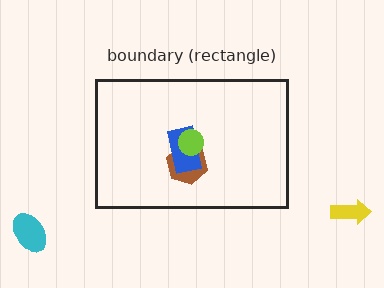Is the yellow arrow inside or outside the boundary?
Outside.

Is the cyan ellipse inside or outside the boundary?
Outside.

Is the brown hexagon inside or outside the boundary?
Inside.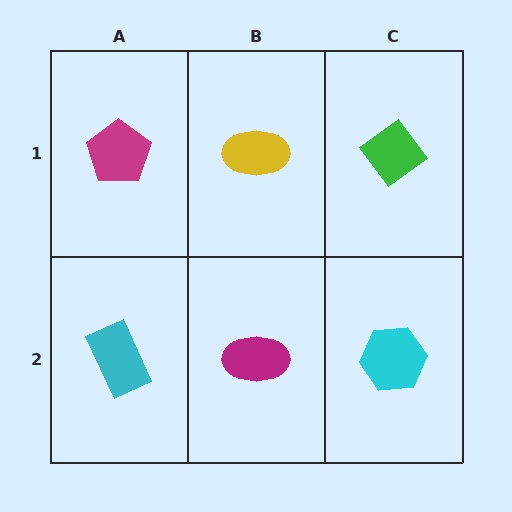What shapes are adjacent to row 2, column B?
A yellow ellipse (row 1, column B), a cyan rectangle (row 2, column A), a cyan hexagon (row 2, column C).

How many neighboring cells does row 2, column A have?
2.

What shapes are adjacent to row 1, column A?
A cyan rectangle (row 2, column A), a yellow ellipse (row 1, column B).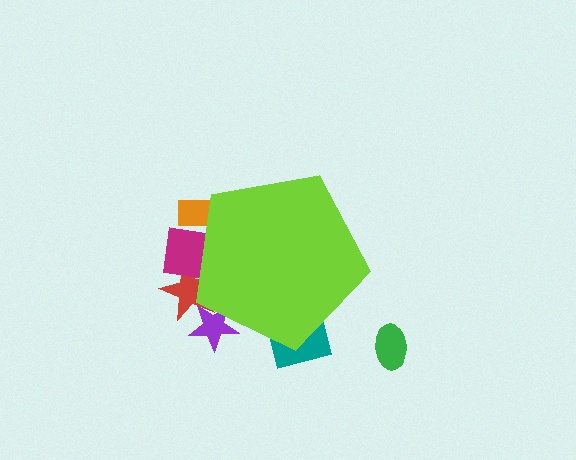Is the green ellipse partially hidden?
No, the green ellipse is fully visible.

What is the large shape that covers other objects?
A lime pentagon.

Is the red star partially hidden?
Yes, the red star is partially hidden behind the lime pentagon.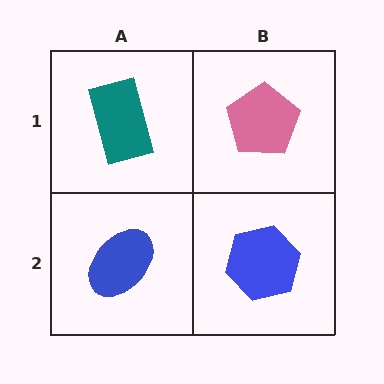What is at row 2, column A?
A blue ellipse.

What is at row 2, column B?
A blue hexagon.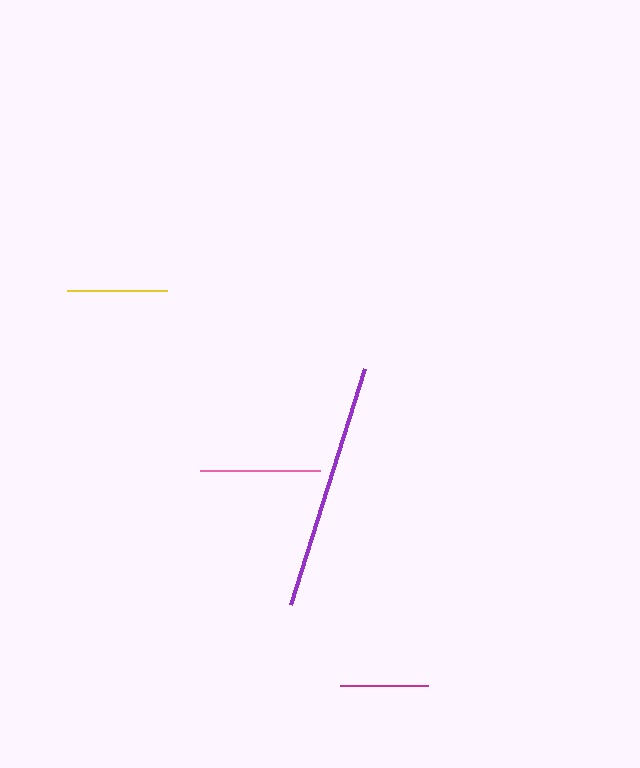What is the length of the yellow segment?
The yellow segment is approximately 100 pixels long.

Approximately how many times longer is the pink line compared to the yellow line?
The pink line is approximately 1.2 times the length of the yellow line.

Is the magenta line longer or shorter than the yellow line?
The yellow line is longer than the magenta line.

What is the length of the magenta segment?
The magenta segment is approximately 88 pixels long.